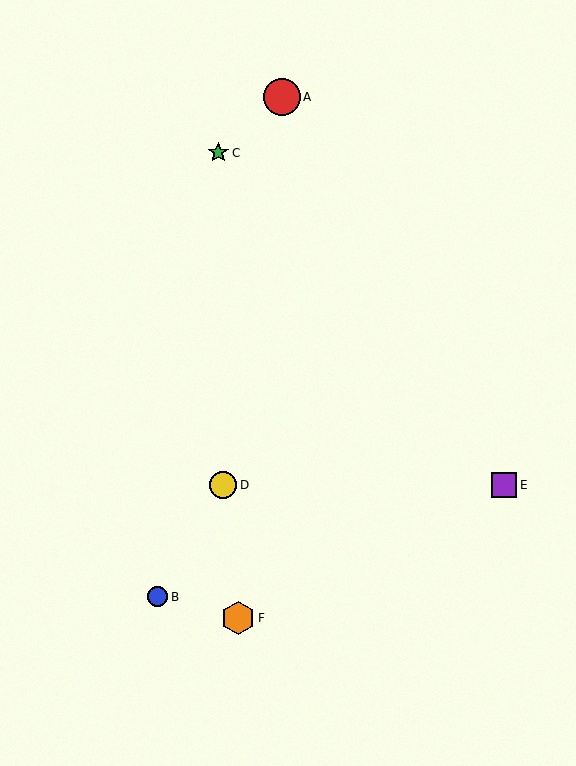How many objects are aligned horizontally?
2 objects (D, E) are aligned horizontally.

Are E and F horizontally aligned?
No, E is at y≈485 and F is at y≈618.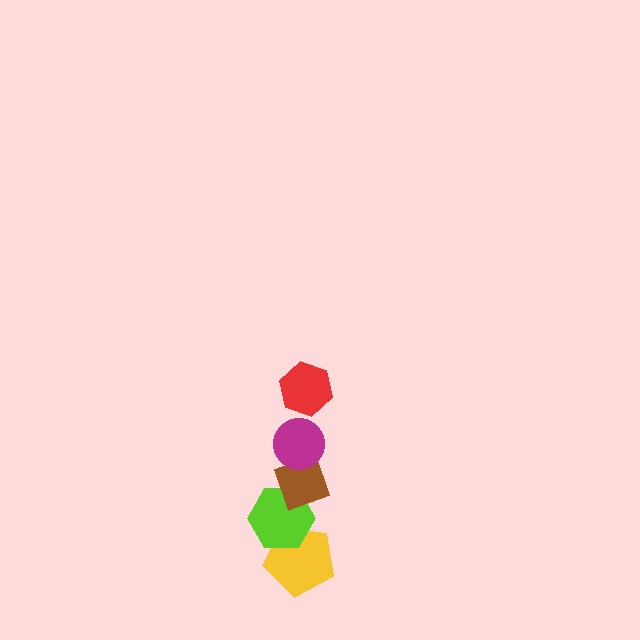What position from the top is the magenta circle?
The magenta circle is 2nd from the top.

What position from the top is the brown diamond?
The brown diamond is 3rd from the top.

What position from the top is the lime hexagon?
The lime hexagon is 4th from the top.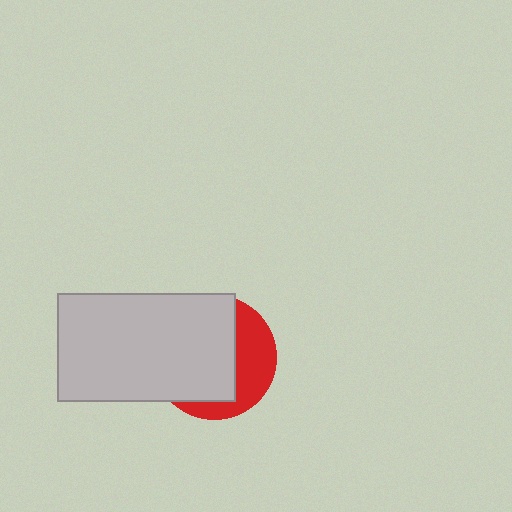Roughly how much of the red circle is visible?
A small part of it is visible (roughly 37%).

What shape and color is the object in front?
The object in front is a light gray rectangle.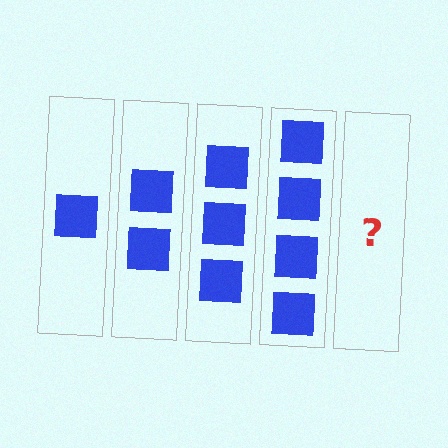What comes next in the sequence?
The next element should be 5 squares.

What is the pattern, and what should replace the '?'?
The pattern is that each step adds one more square. The '?' should be 5 squares.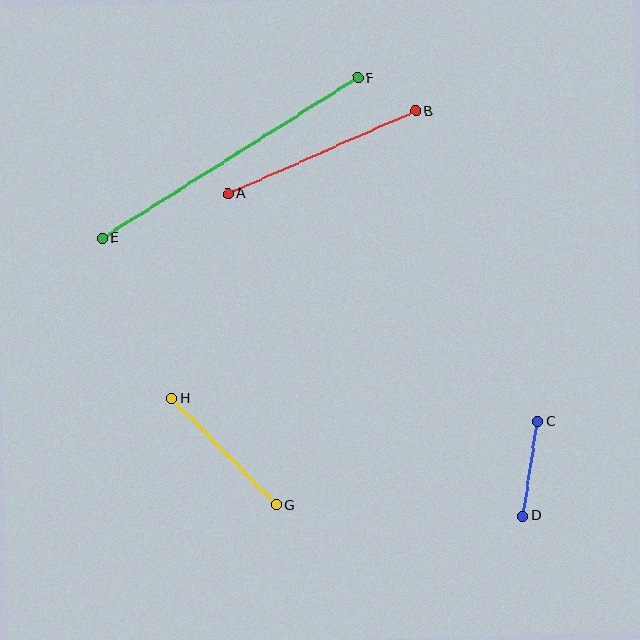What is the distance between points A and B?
The distance is approximately 205 pixels.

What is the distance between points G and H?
The distance is approximately 149 pixels.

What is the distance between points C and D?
The distance is approximately 96 pixels.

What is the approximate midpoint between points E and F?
The midpoint is at approximately (230, 158) pixels.